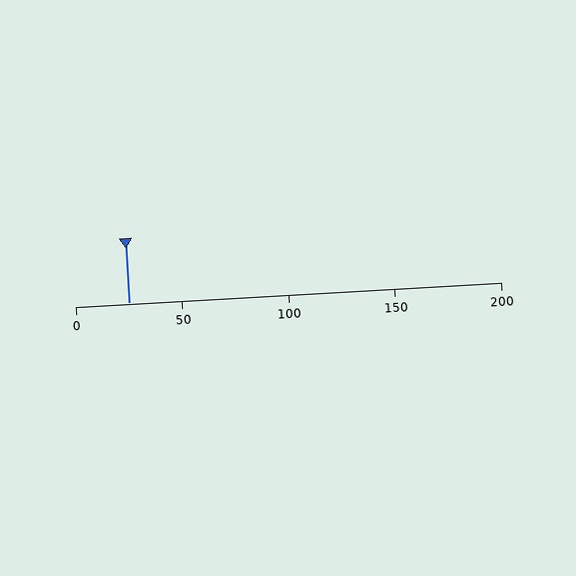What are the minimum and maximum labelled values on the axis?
The axis runs from 0 to 200.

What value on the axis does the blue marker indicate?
The marker indicates approximately 25.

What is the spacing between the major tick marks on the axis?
The major ticks are spaced 50 apart.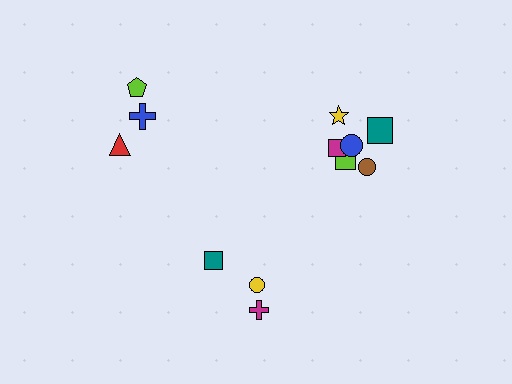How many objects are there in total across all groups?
There are 12 objects.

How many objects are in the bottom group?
There are 3 objects.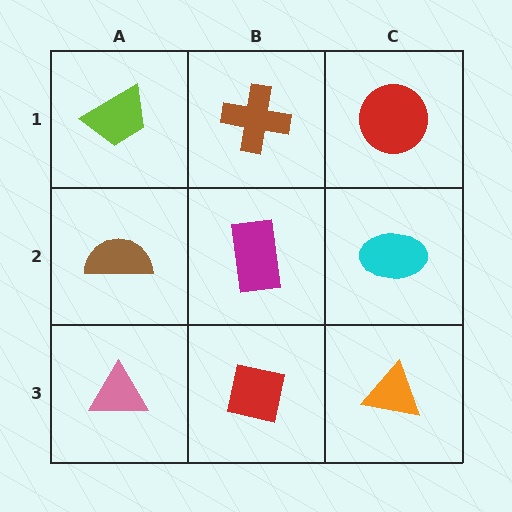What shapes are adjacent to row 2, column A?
A lime trapezoid (row 1, column A), a pink triangle (row 3, column A), a magenta rectangle (row 2, column B).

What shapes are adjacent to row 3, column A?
A brown semicircle (row 2, column A), a red square (row 3, column B).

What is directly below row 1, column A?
A brown semicircle.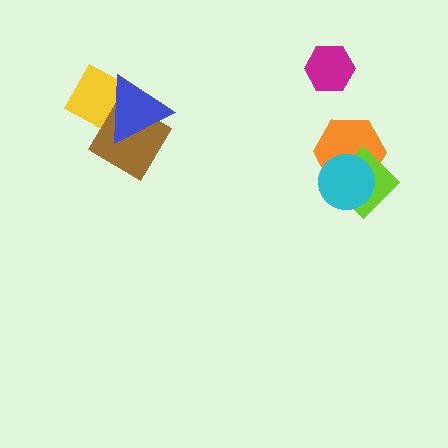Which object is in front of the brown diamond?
The blue triangle is in front of the brown diamond.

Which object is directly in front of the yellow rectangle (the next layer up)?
The brown diamond is directly in front of the yellow rectangle.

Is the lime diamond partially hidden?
Yes, it is partially covered by another shape.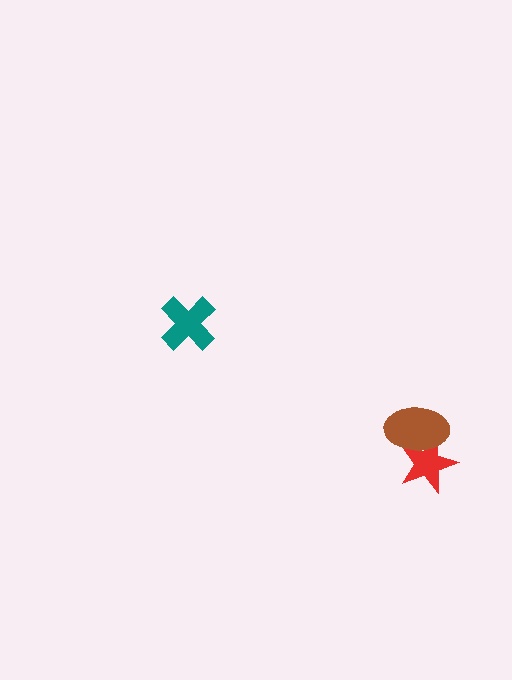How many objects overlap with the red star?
1 object overlaps with the red star.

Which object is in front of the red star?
The brown ellipse is in front of the red star.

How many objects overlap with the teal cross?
0 objects overlap with the teal cross.